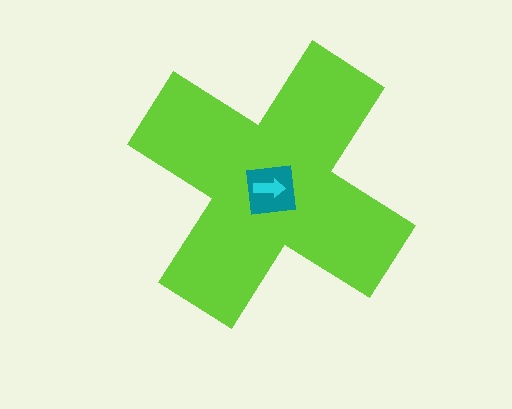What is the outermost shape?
The lime cross.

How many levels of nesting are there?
3.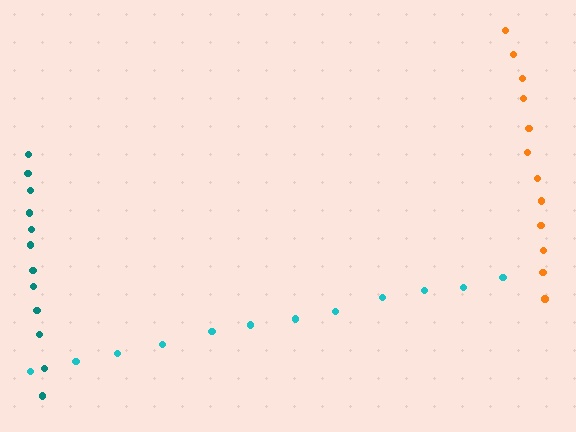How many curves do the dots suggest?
There are 3 distinct paths.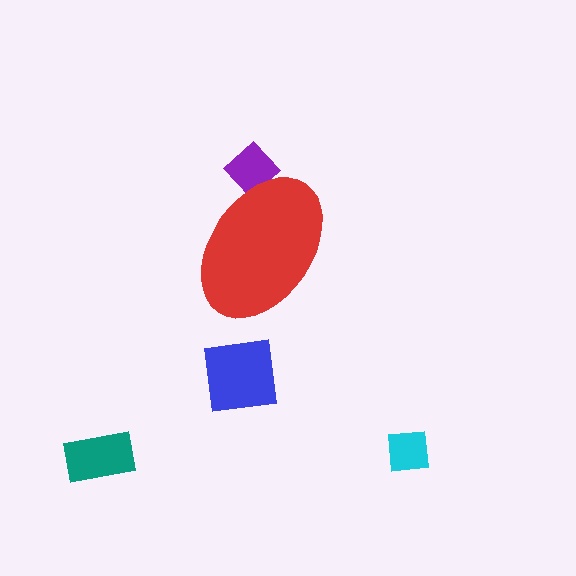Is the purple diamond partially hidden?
Yes, the purple diamond is partially hidden behind the red ellipse.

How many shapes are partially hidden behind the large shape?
1 shape is partially hidden.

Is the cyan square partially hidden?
No, the cyan square is fully visible.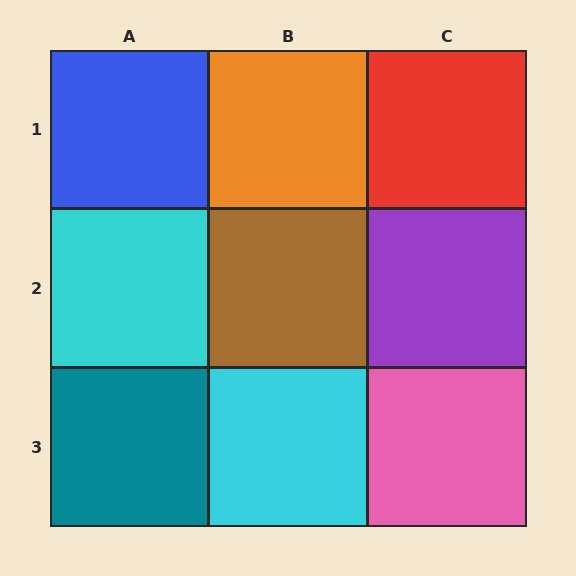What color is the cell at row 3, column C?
Pink.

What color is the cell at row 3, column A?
Teal.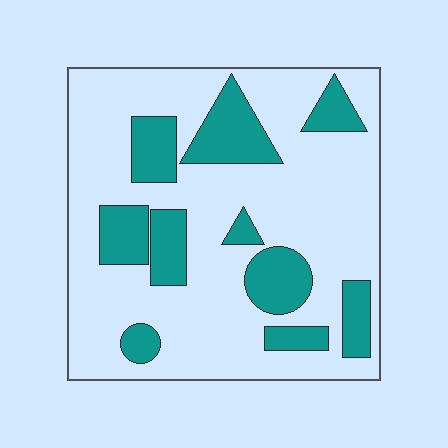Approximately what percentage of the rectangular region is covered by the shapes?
Approximately 25%.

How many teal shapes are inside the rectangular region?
10.